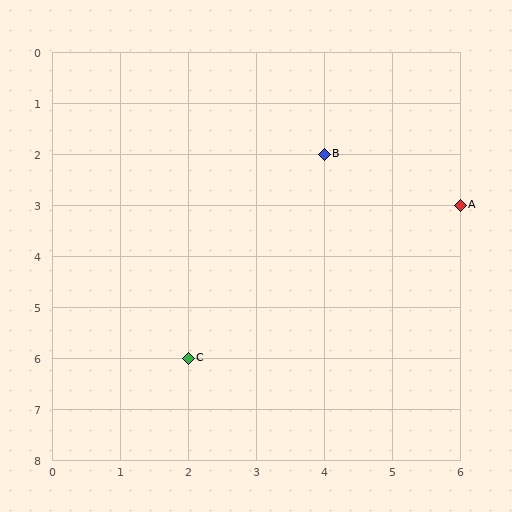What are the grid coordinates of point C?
Point C is at grid coordinates (2, 6).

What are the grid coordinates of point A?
Point A is at grid coordinates (6, 3).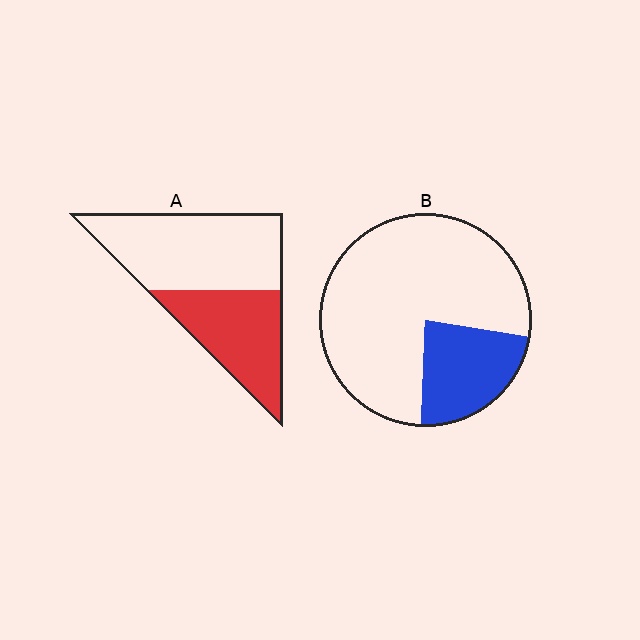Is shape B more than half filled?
No.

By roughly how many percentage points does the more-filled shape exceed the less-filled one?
By roughly 20 percentage points (A over B).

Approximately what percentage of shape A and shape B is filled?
A is approximately 40% and B is approximately 25%.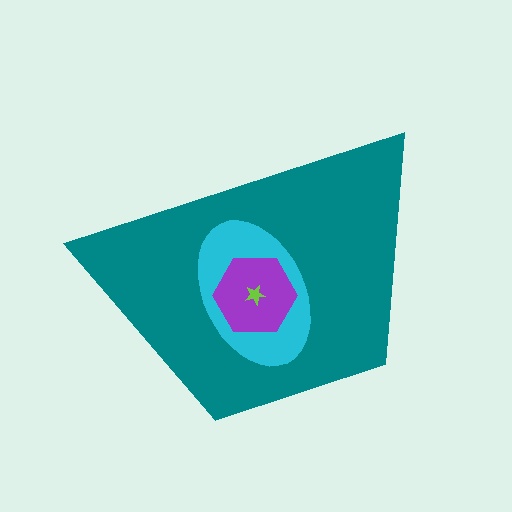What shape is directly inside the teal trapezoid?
The cyan ellipse.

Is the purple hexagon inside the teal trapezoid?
Yes.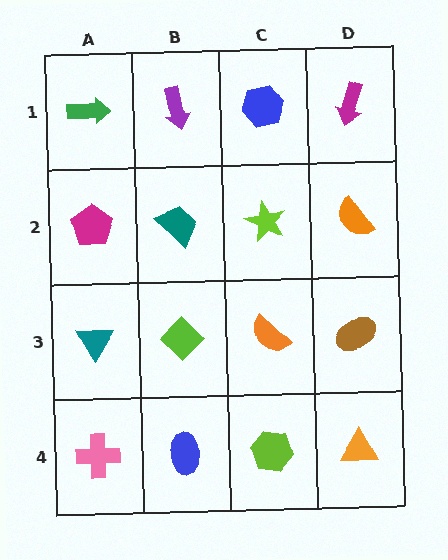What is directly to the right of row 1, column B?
A blue hexagon.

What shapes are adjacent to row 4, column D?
A brown ellipse (row 3, column D), a lime hexagon (row 4, column C).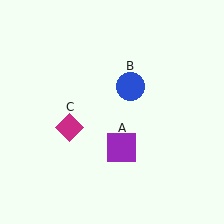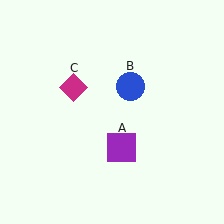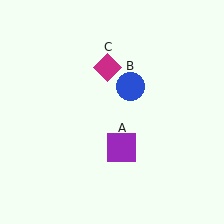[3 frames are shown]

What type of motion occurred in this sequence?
The magenta diamond (object C) rotated clockwise around the center of the scene.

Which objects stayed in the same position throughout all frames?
Purple square (object A) and blue circle (object B) remained stationary.